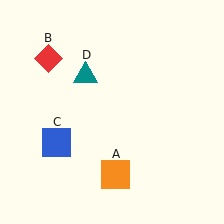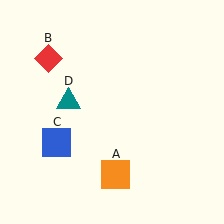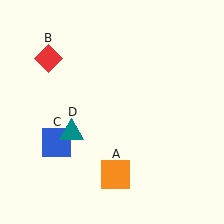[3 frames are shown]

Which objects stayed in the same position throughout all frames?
Orange square (object A) and red diamond (object B) and blue square (object C) remained stationary.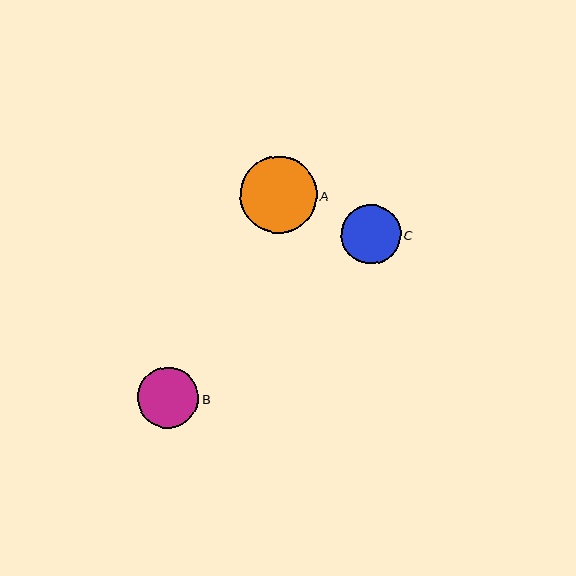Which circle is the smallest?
Circle C is the smallest with a size of approximately 60 pixels.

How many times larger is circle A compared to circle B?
Circle A is approximately 1.3 times the size of circle B.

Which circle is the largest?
Circle A is the largest with a size of approximately 77 pixels.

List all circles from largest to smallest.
From largest to smallest: A, B, C.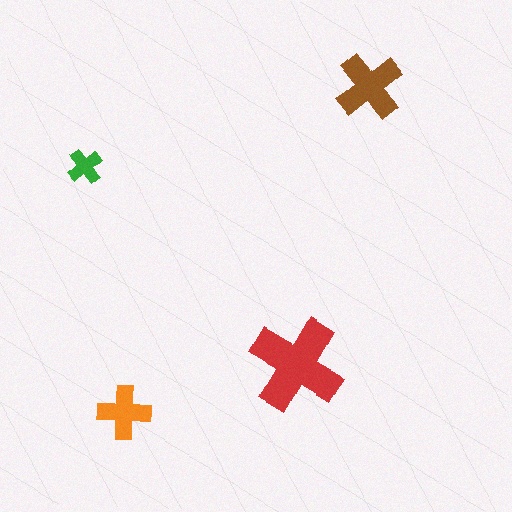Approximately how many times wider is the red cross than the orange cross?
About 2 times wider.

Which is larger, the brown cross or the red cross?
The red one.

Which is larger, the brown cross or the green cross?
The brown one.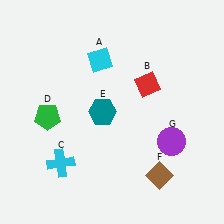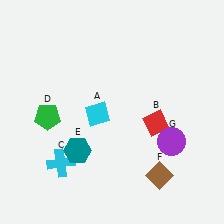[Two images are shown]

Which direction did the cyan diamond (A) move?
The cyan diamond (A) moved down.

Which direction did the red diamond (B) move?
The red diamond (B) moved down.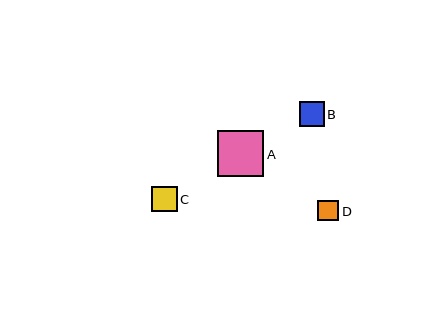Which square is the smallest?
Square D is the smallest with a size of approximately 21 pixels.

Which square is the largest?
Square A is the largest with a size of approximately 46 pixels.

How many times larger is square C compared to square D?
Square C is approximately 1.2 times the size of square D.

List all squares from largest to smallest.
From largest to smallest: A, C, B, D.